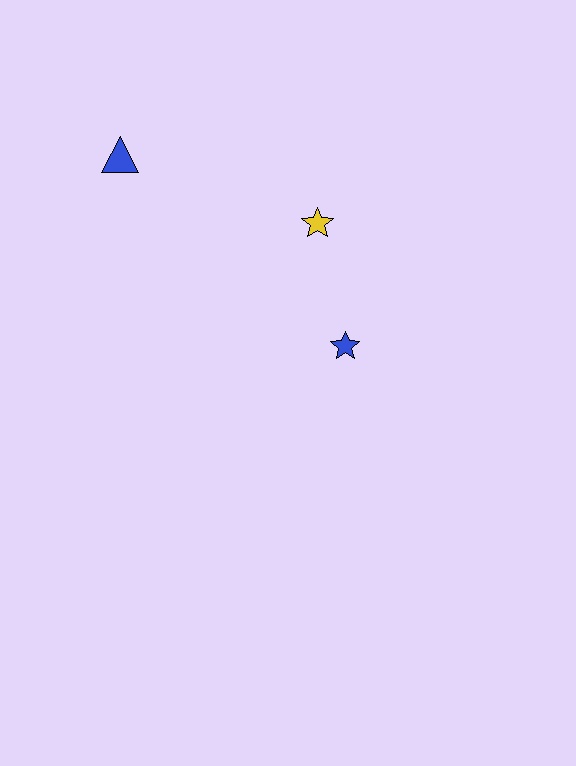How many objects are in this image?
There are 3 objects.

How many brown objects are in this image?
There are no brown objects.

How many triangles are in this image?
There is 1 triangle.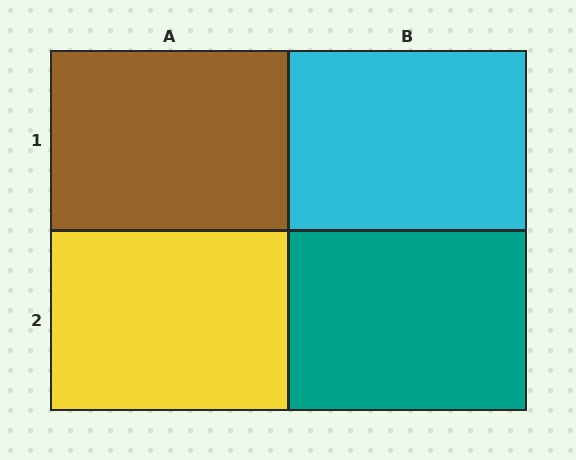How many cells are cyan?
1 cell is cyan.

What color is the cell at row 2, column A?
Yellow.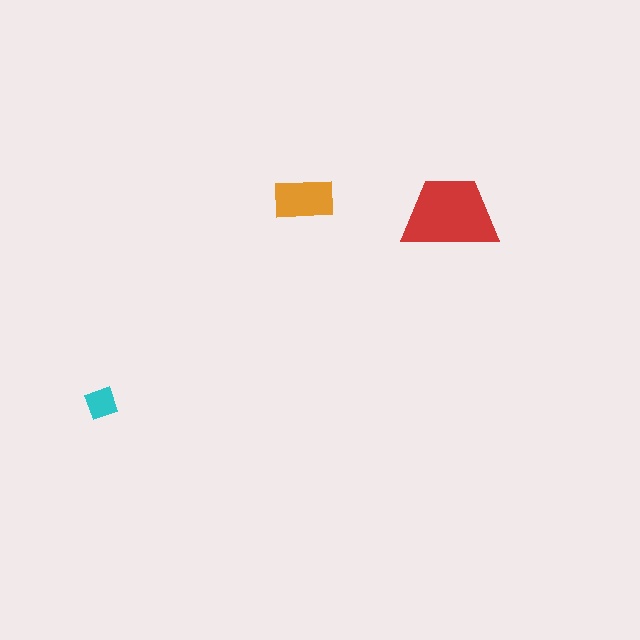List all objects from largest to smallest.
The red trapezoid, the orange rectangle, the cyan square.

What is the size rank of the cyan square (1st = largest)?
3rd.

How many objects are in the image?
There are 3 objects in the image.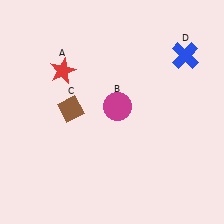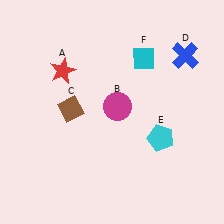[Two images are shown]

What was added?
A cyan pentagon (E), a cyan diamond (F) were added in Image 2.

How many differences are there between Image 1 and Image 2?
There are 2 differences between the two images.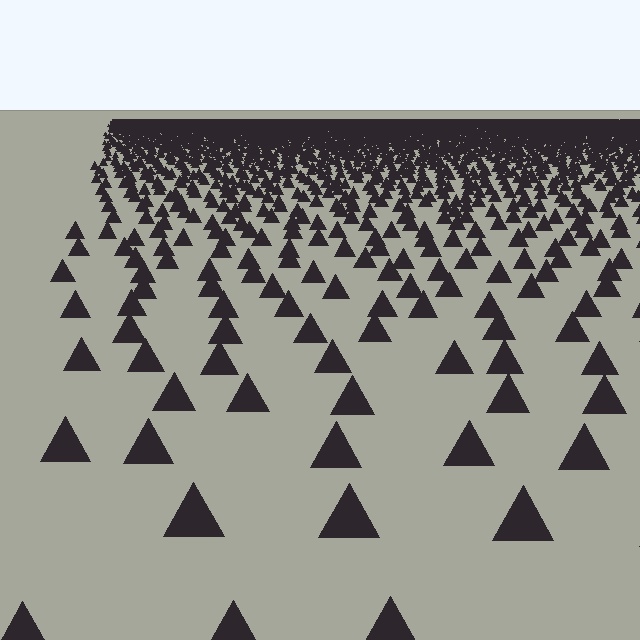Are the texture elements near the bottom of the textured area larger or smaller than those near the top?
Larger. Near the bottom, elements are closer to the viewer and appear at a bigger on-screen size.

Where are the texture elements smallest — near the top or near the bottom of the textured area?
Near the top.